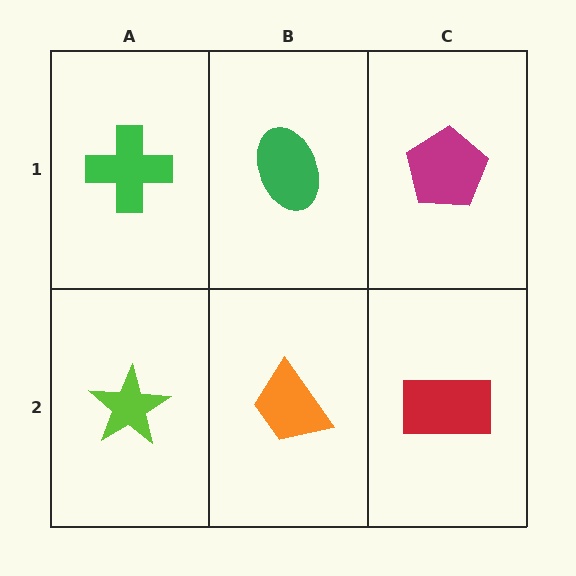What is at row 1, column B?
A green ellipse.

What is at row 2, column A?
A lime star.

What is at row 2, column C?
A red rectangle.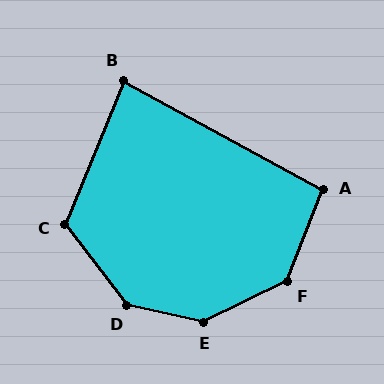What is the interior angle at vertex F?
Approximately 137 degrees (obtuse).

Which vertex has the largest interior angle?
E, at approximately 142 degrees.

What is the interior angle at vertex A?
Approximately 98 degrees (obtuse).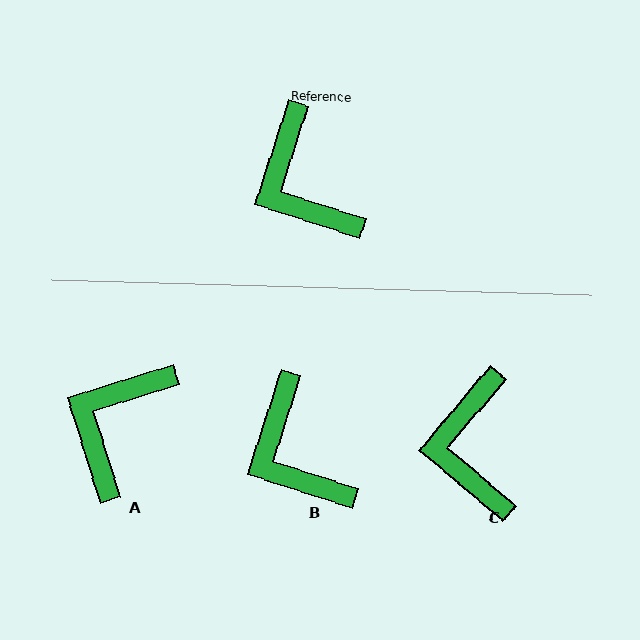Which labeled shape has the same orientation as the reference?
B.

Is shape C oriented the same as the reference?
No, it is off by about 23 degrees.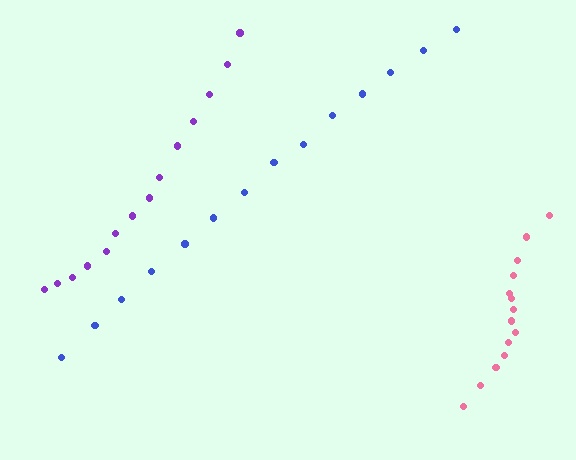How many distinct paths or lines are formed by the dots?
There are 3 distinct paths.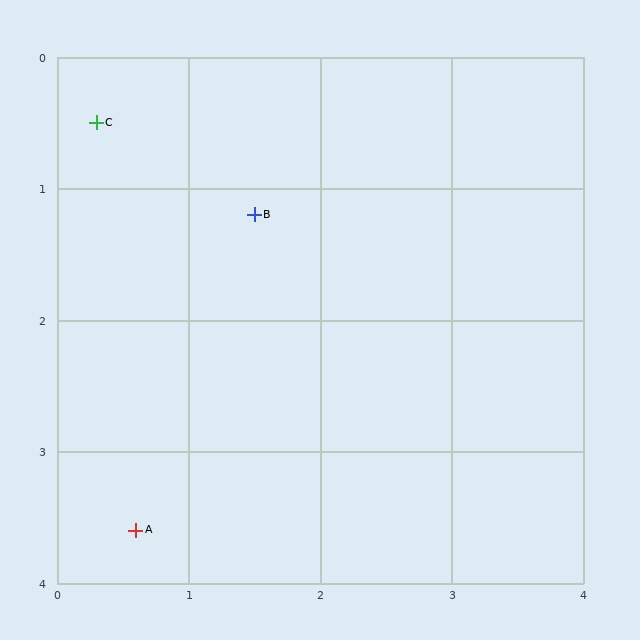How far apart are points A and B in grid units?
Points A and B are about 2.6 grid units apart.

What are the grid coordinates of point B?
Point B is at approximately (1.5, 1.2).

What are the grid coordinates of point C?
Point C is at approximately (0.3, 0.5).